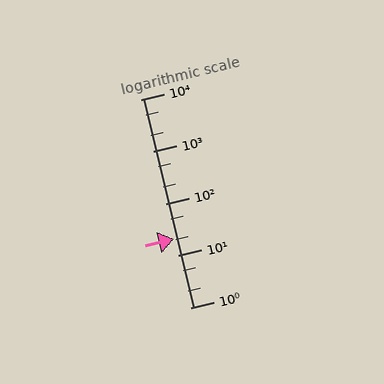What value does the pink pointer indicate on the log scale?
The pointer indicates approximately 21.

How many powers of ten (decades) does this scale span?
The scale spans 4 decades, from 1 to 10000.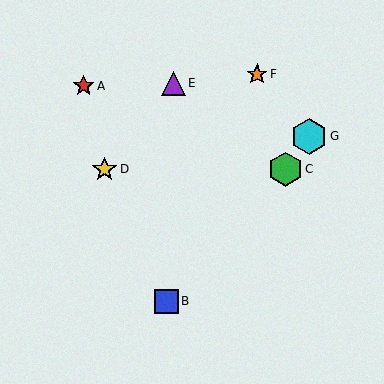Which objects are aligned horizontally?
Objects C, D are aligned horizontally.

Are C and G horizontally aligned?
No, C is at y≈169 and G is at y≈136.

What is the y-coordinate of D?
Object D is at y≈169.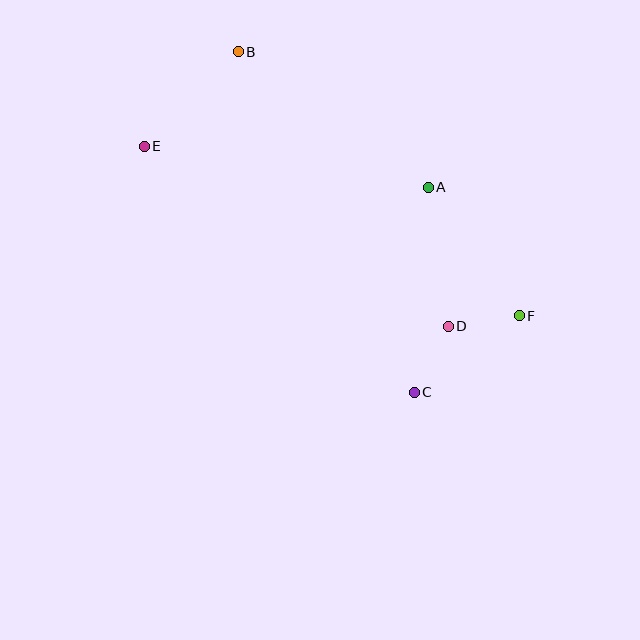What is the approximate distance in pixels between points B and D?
The distance between B and D is approximately 345 pixels.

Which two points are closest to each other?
Points D and F are closest to each other.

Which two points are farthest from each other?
Points E and F are farthest from each other.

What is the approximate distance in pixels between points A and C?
The distance between A and C is approximately 205 pixels.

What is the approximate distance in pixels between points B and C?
The distance between B and C is approximately 383 pixels.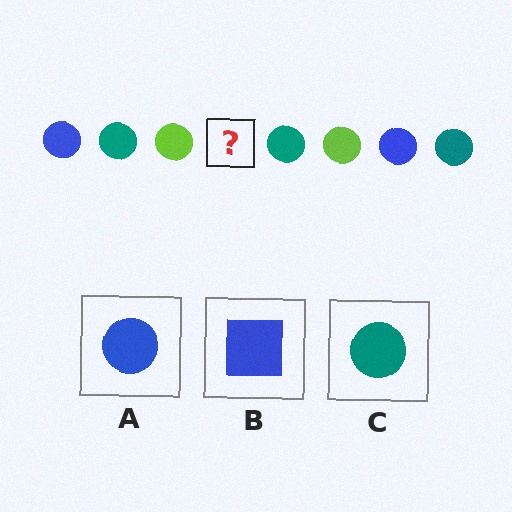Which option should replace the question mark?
Option A.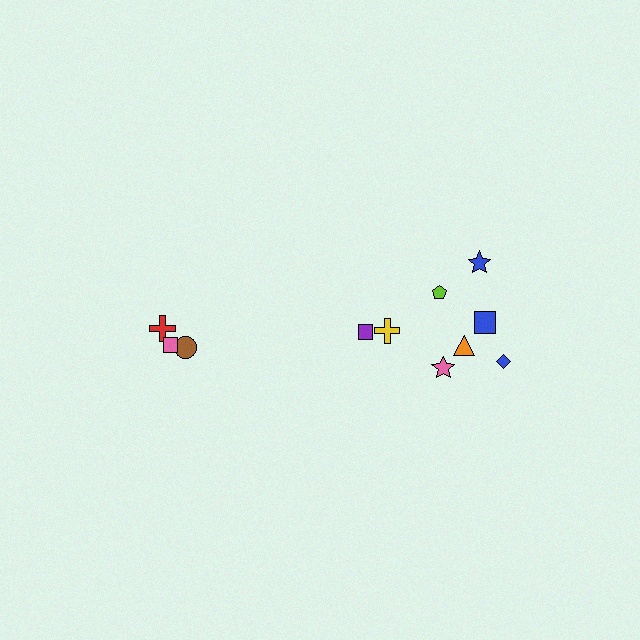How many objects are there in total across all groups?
There are 11 objects.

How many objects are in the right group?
There are 8 objects.